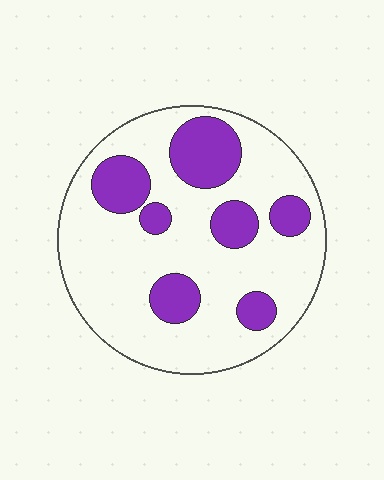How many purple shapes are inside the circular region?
7.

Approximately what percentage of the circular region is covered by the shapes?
Approximately 25%.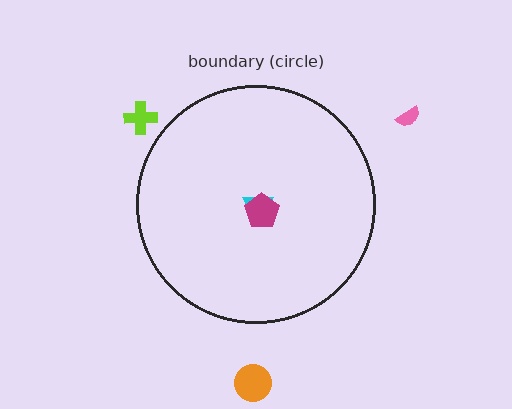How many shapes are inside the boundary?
2 inside, 3 outside.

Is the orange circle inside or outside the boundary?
Outside.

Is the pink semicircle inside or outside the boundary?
Outside.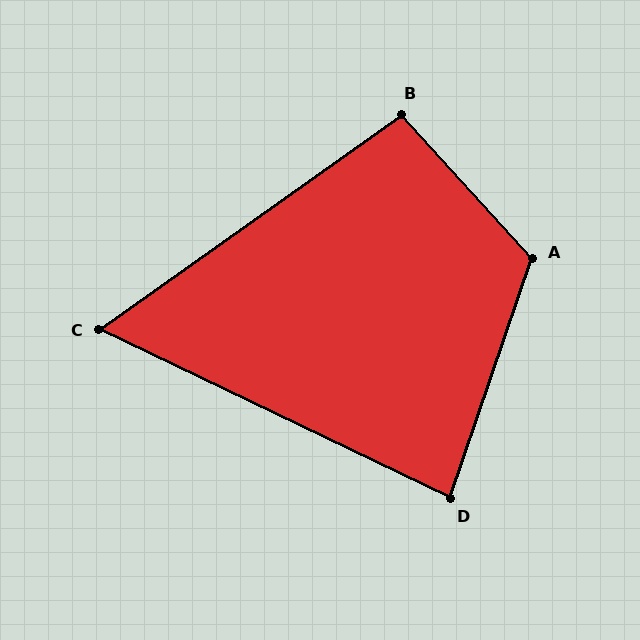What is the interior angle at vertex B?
Approximately 97 degrees (obtuse).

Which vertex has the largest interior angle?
A, at approximately 119 degrees.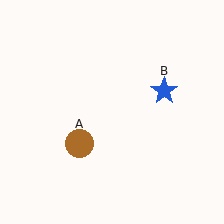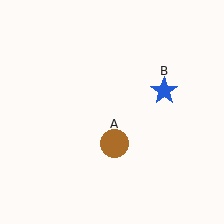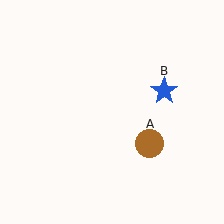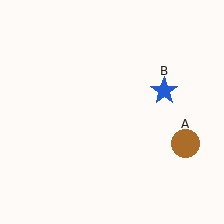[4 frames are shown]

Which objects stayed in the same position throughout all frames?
Blue star (object B) remained stationary.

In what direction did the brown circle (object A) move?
The brown circle (object A) moved right.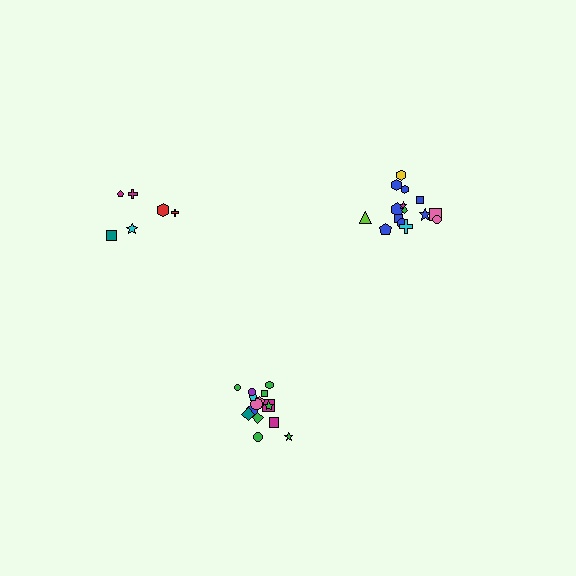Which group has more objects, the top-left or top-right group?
The top-right group.